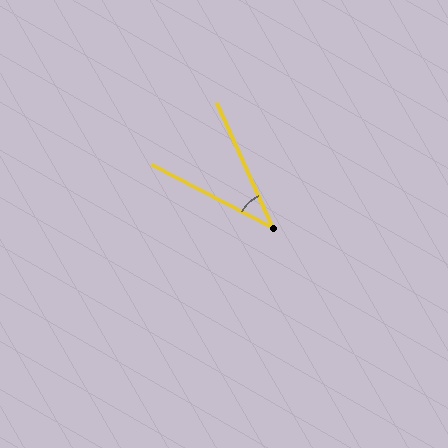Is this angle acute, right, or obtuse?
It is acute.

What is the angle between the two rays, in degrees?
Approximately 39 degrees.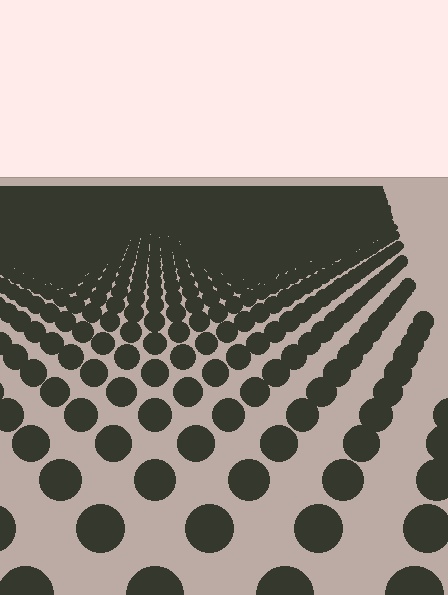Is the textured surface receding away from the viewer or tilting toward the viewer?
The surface is receding away from the viewer. Texture elements get smaller and denser toward the top.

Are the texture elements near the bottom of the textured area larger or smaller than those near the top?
Larger. Near the bottom, elements are closer to the viewer and appear at a bigger on-screen size.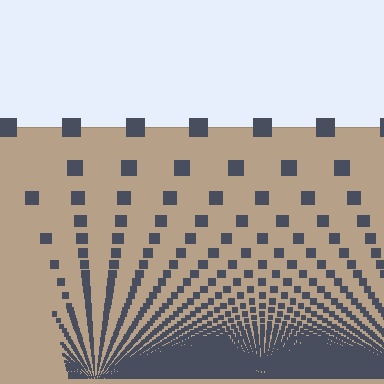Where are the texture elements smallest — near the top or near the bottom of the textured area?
Near the bottom.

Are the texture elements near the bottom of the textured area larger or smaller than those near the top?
Smaller. The gradient is inverted — elements near the bottom are smaller and denser.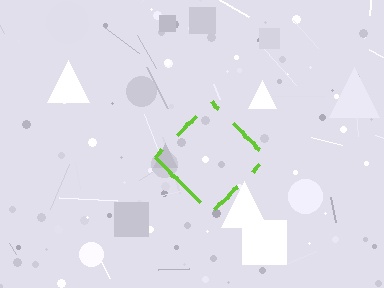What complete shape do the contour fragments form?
The contour fragments form a diamond.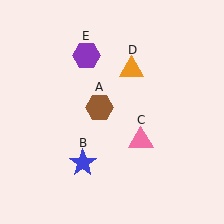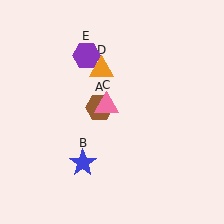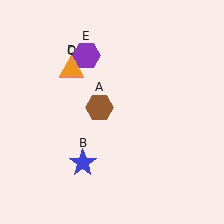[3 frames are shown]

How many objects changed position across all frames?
2 objects changed position: pink triangle (object C), orange triangle (object D).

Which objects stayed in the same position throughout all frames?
Brown hexagon (object A) and blue star (object B) and purple hexagon (object E) remained stationary.